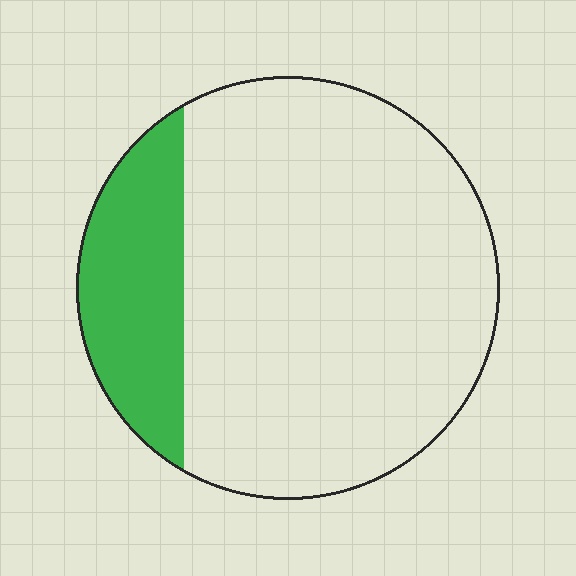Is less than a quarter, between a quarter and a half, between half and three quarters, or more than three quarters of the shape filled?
Less than a quarter.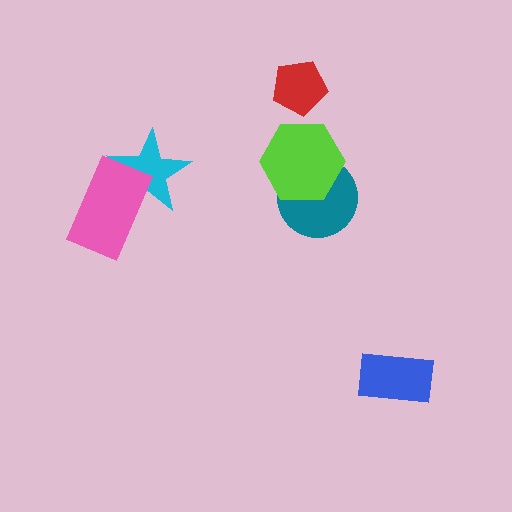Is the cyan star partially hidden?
Yes, it is partially covered by another shape.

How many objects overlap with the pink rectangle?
1 object overlaps with the pink rectangle.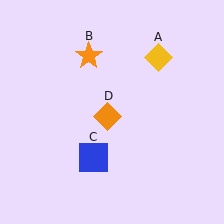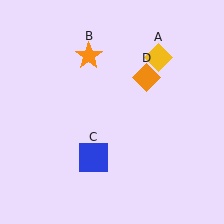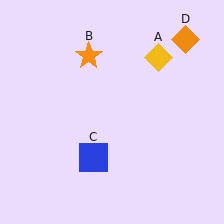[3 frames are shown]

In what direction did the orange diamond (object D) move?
The orange diamond (object D) moved up and to the right.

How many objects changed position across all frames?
1 object changed position: orange diamond (object D).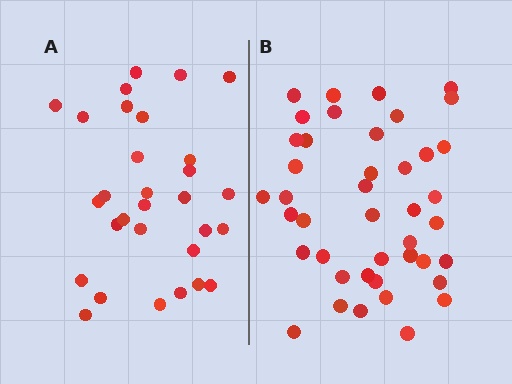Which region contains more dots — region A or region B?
Region B (the right region) has more dots.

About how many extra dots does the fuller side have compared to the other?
Region B has roughly 12 or so more dots than region A.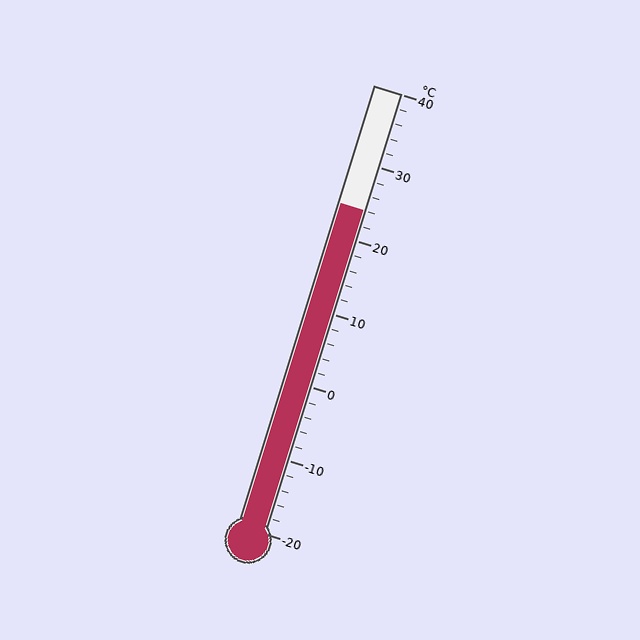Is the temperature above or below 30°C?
The temperature is below 30°C.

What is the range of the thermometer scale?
The thermometer scale ranges from -20°C to 40°C.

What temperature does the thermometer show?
The thermometer shows approximately 24°C.